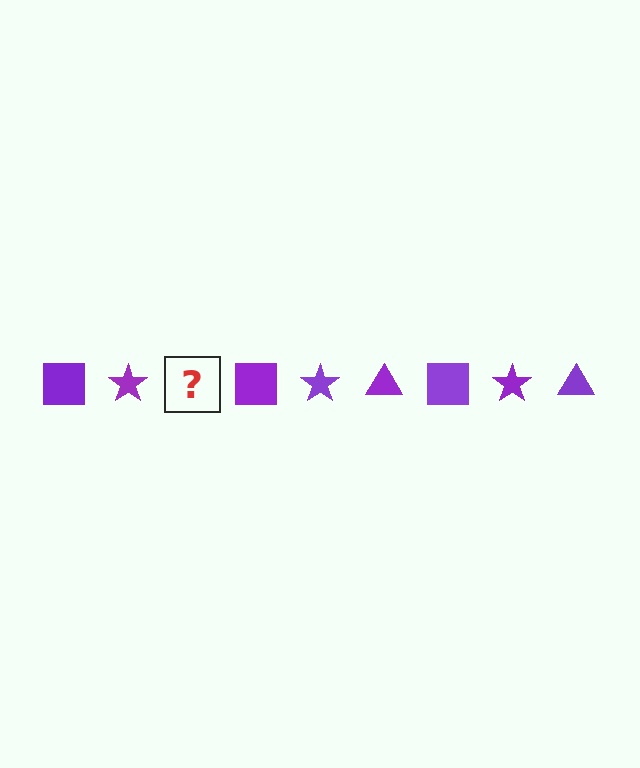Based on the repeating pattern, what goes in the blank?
The blank should be a purple triangle.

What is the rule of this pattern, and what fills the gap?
The rule is that the pattern cycles through square, star, triangle shapes in purple. The gap should be filled with a purple triangle.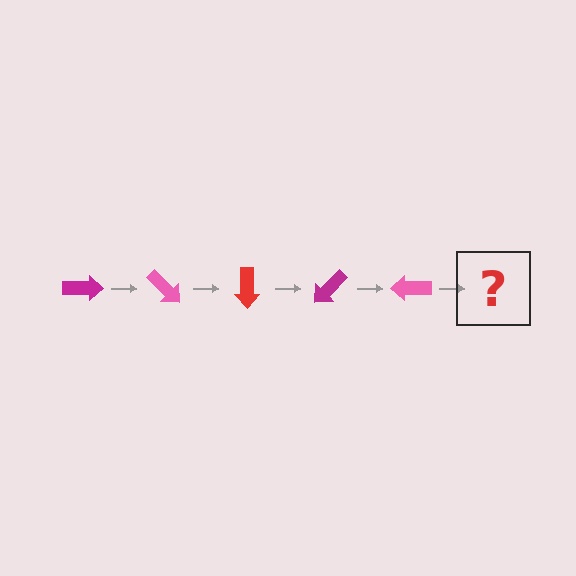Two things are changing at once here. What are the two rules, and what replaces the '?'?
The two rules are that it rotates 45 degrees each step and the color cycles through magenta, pink, and red. The '?' should be a red arrow, rotated 225 degrees from the start.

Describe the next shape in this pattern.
It should be a red arrow, rotated 225 degrees from the start.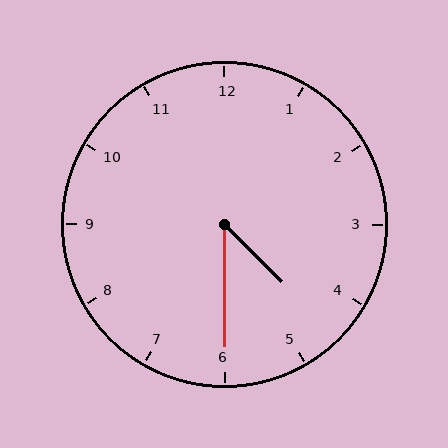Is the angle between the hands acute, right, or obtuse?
It is acute.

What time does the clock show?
4:30.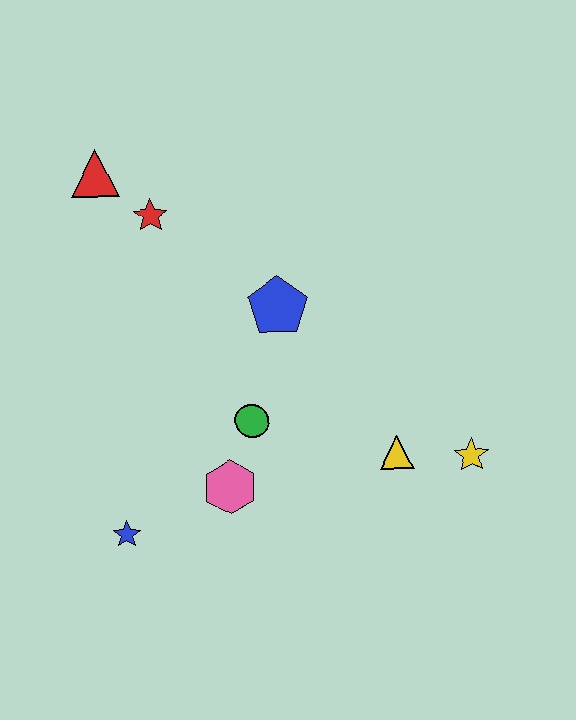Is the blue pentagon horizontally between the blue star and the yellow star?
Yes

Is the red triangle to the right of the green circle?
No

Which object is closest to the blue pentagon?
The green circle is closest to the blue pentagon.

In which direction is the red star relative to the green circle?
The red star is above the green circle.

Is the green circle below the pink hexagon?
No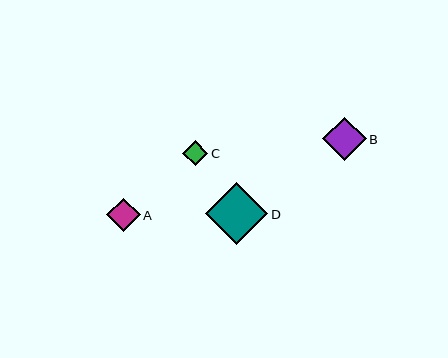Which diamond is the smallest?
Diamond C is the smallest with a size of approximately 25 pixels.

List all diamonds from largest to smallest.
From largest to smallest: D, B, A, C.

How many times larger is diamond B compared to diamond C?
Diamond B is approximately 1.7 times the size of diamond C.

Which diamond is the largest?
Diamond D is the largest with a size of approximately 63 pixels.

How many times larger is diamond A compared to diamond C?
Diamond A is approximately 1.3 times the size of diamond C.